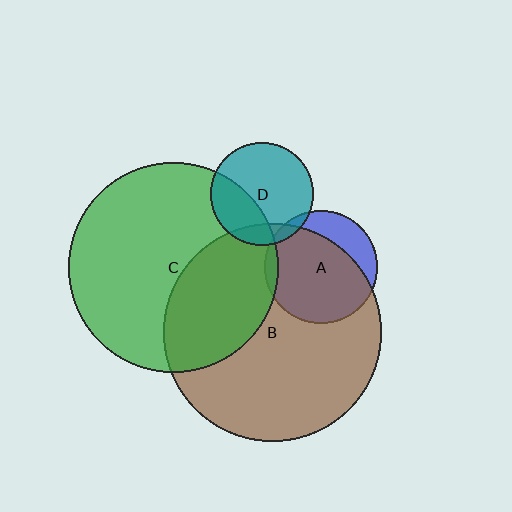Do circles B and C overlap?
Yes.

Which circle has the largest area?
Circle B (brown).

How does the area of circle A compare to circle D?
Approximately 1.2 times.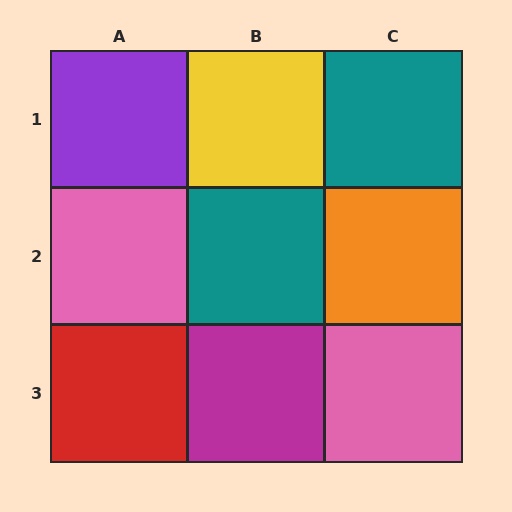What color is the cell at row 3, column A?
Red.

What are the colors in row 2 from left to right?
Pink, teal, orange.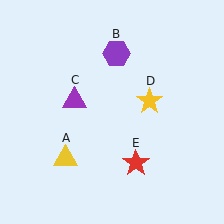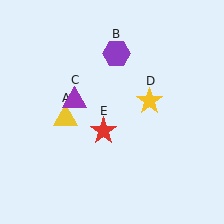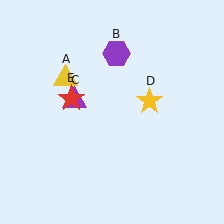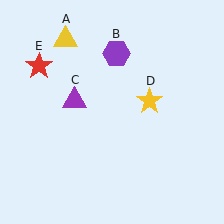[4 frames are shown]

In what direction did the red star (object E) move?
The red star (object E) moved up and to the left.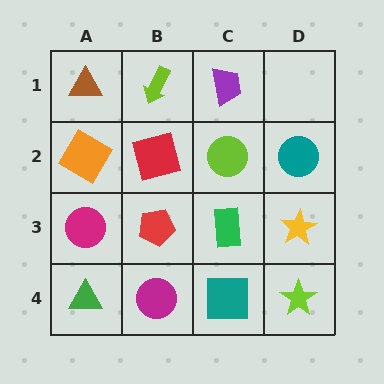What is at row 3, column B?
A red pentagon.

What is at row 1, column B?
A lime arrow.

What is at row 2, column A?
An orange diamond.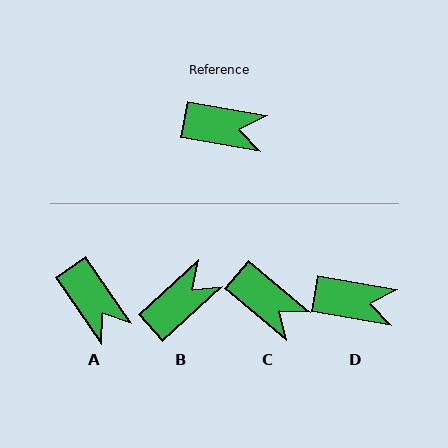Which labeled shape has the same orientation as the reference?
D.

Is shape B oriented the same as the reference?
No, it is off by about 52 degrees.